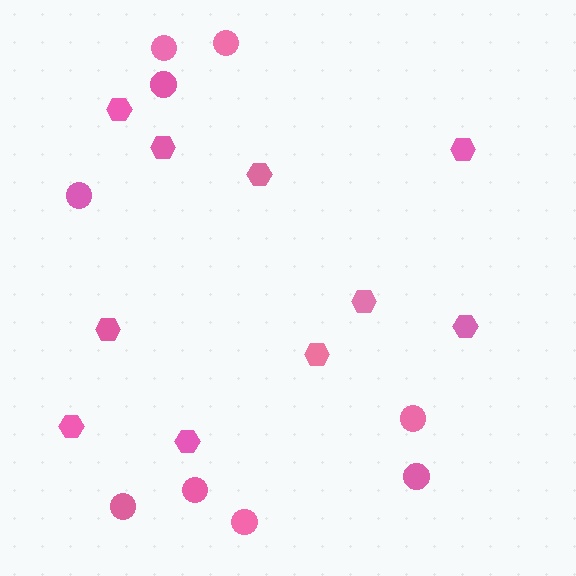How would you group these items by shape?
There are 2 groups: one group of hexagons (10) and one group of circles (9).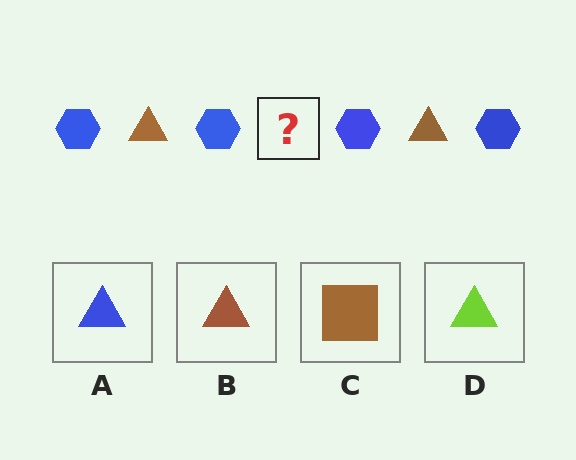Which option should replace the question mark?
Option B.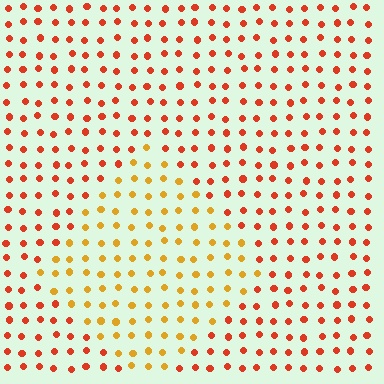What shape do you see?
I see a diamond.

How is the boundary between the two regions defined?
The boundary is defined purely by a slight shift in hue (about 34 degrees). Spacing, size, and orientation are identical on both sides.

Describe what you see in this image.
The image is filled with small red elements in a uniform arrangement. A diamond-shaped region is visible where the elements are tinted to a slightly different hue, forming a subtle color boundary.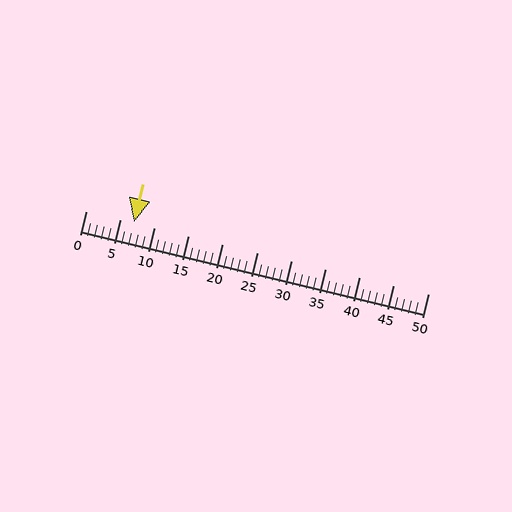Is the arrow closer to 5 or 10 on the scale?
The arrow is closer to 5.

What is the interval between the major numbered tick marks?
The major tick marks are spaced 5 units apart.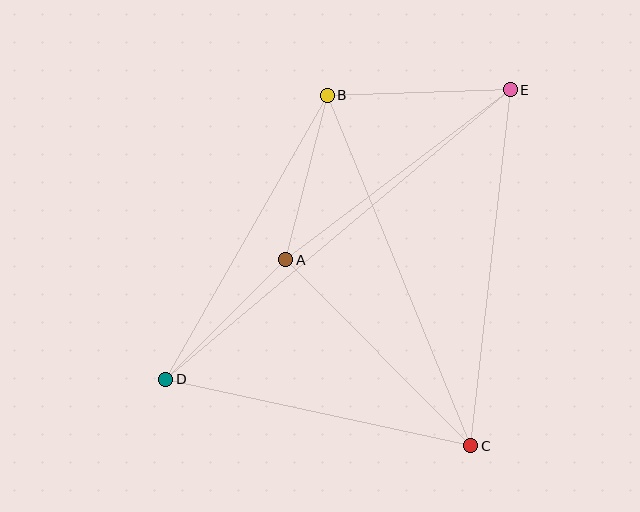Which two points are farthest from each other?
Points D and E are farthest from each other.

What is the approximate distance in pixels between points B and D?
The distance between B and D is approximately 327 pixels.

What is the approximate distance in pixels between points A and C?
The distance between A and C is approximately 262 pixels.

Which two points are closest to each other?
Points A and D are closest to each other.